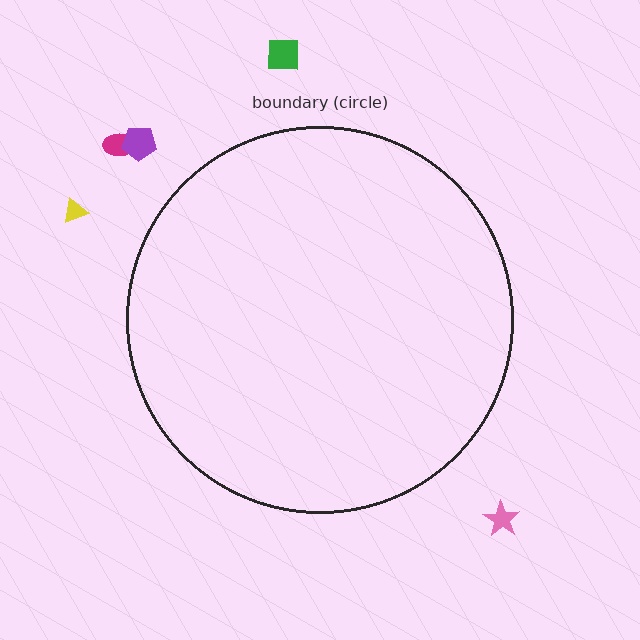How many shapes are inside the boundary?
0 inside, 5 outside.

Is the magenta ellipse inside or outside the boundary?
Outside.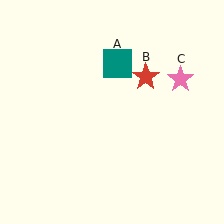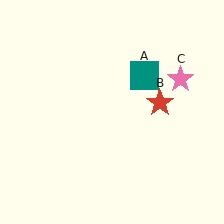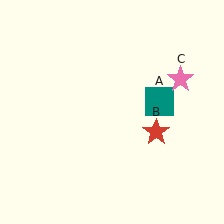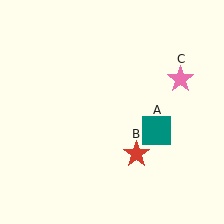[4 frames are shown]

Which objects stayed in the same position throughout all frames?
Pink star (object C) remained stationary.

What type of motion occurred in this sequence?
The teal square (object A), red star (object B) rotated clockwise around the center of the scene.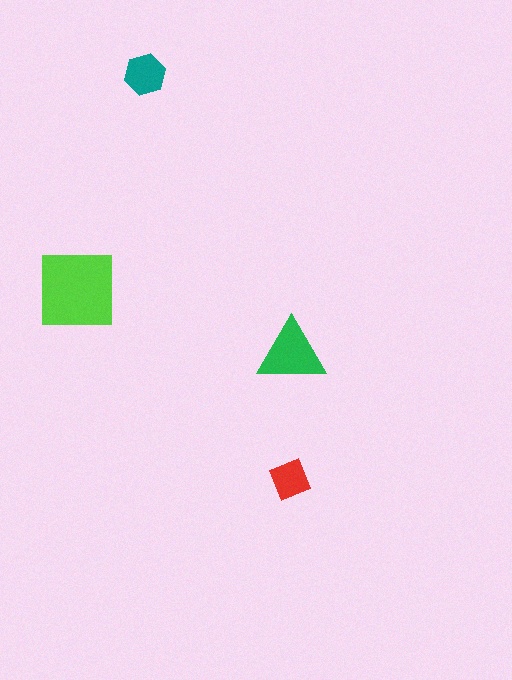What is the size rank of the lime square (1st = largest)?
1st.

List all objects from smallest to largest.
The red diamond, the teal hexagon, the green triangle, the lime square.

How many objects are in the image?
There are 4 objects in the image.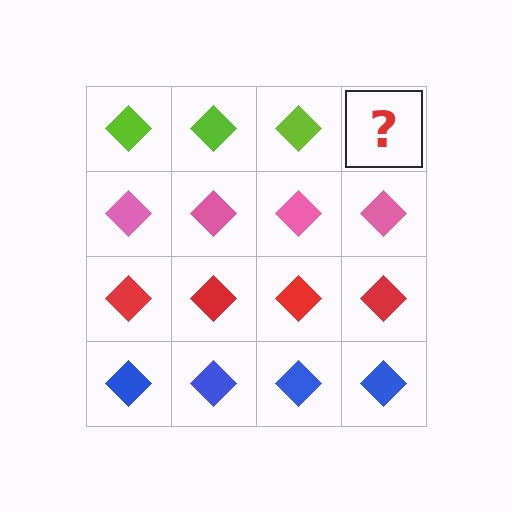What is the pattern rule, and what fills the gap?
The rule is that each row has a consistent color. The gap should be filled with a lime diamond.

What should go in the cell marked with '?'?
The missing cell should contain a lime diamond.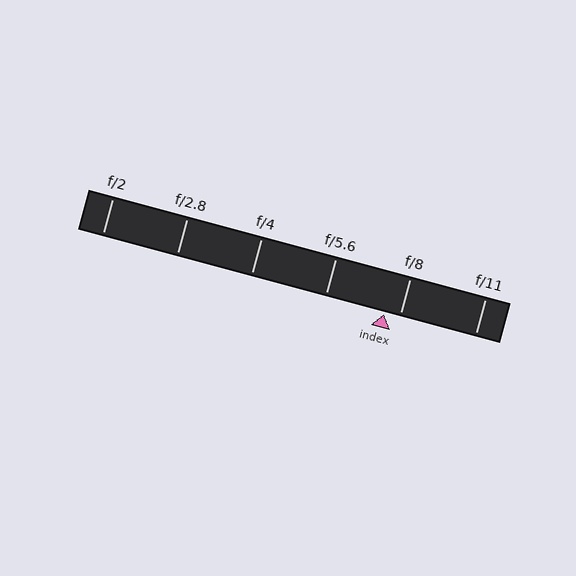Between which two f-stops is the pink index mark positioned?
The index mark is between f/5.6 and f/8.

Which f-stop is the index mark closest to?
The index mark is closest to f/8.